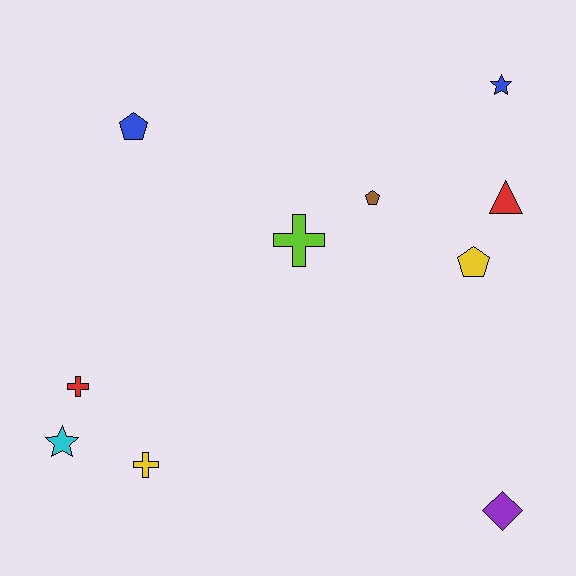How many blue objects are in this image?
There are 2 blue objects.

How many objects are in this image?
There are 10 objects.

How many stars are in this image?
There are 2 stars.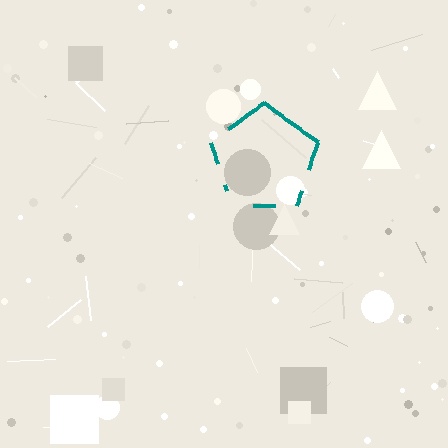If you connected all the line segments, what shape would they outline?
They would outline a pentagon.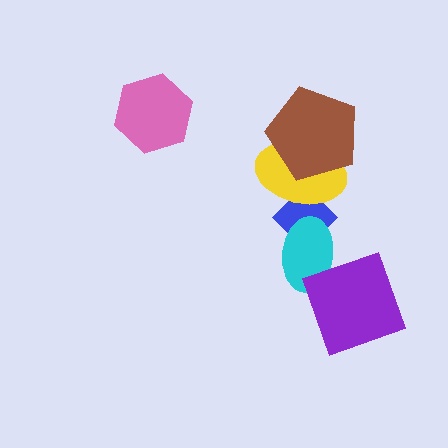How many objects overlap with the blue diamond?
2 objects overlap with the blue diamond.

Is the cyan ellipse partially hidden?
Yes, it is partially covered by another shape.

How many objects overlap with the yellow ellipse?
2 objects overlap with the yellow ellipse.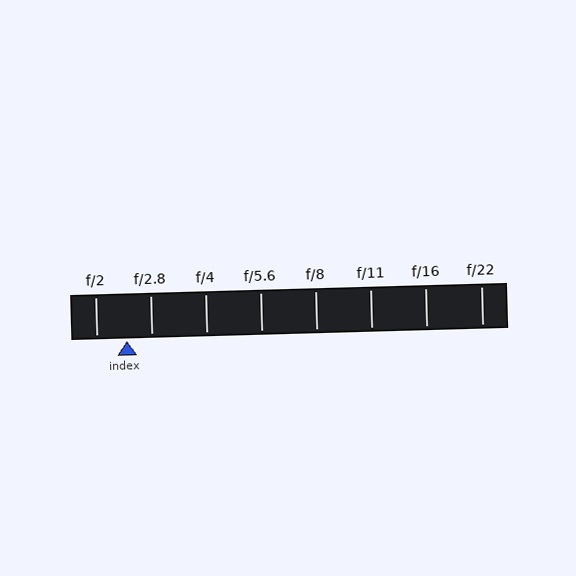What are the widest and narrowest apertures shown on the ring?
The widest aperture shown is f/2 and the narrowest is f/22.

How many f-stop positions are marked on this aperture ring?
There are 8 f-stop positions marked.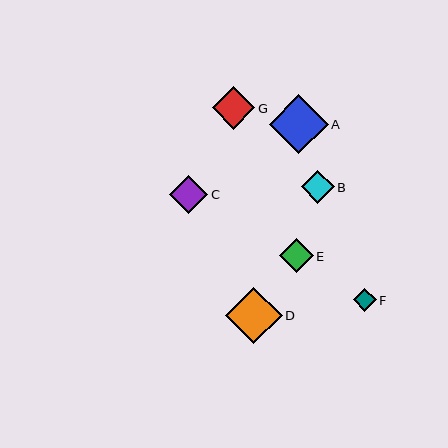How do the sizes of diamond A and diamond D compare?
Diamond A and diamond D are approximately the same size.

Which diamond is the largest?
Diamond A is the largest with a size of approximately 58 pixels.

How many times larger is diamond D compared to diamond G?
Diamond D is approximately 1.3 times the size of diamond G.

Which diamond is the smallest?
Diamond F is the smallest with a size of approximately 23 pixels.